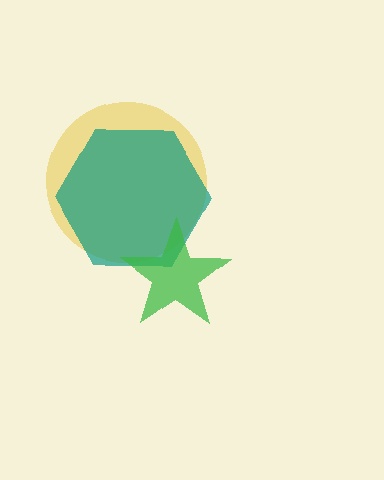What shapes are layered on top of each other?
The layered shapes are: a yellow circle, a teal hexagon, a green star.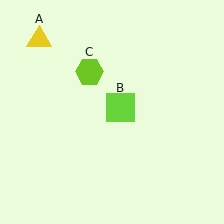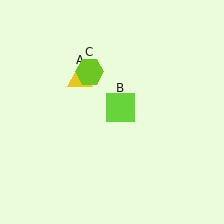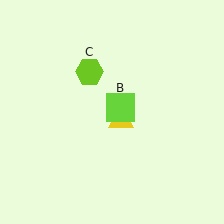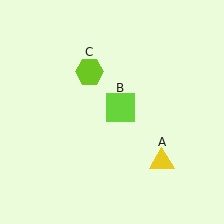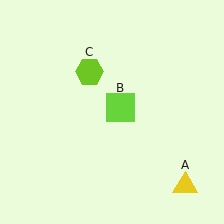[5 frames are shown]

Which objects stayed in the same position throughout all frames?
Lime square (object B) and lime hexagon (object C) remained stationary.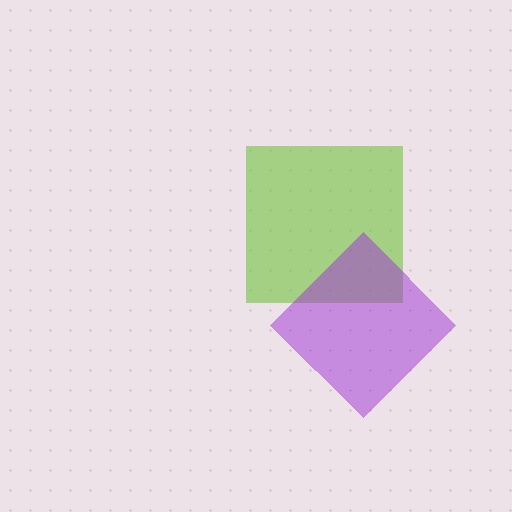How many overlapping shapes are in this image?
There are 2 overlapping shapes in the image.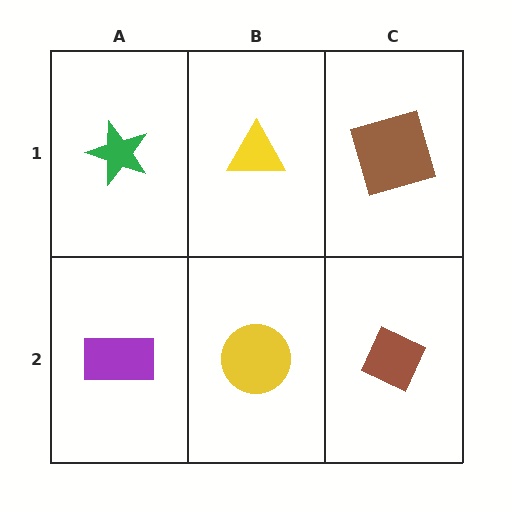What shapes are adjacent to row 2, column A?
A green star (row 1, column A), a yellow circle (row 2, column B).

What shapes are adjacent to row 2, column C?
A brown square (row 1, column C), a yellow circle (row 2, column B).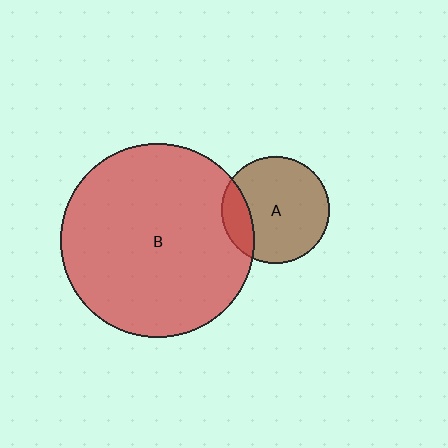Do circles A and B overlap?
Yes.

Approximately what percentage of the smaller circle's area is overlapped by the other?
Approximately 20%.